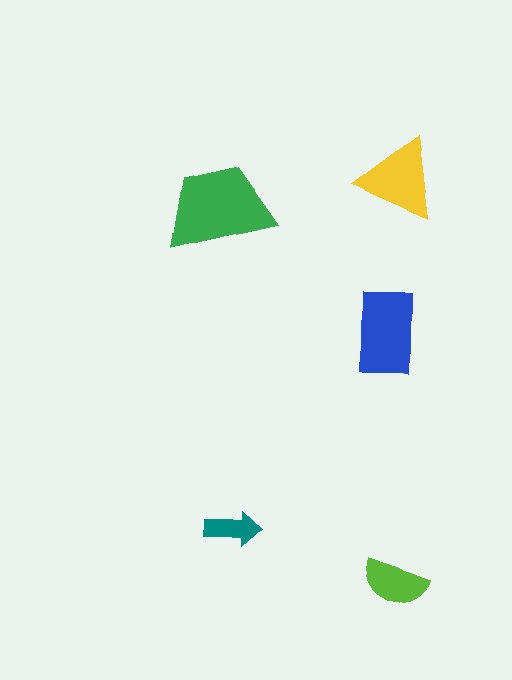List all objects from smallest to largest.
The teal arrow, the lime semicircle, the yellow triangle, the blue rectangle, the green trapezoid.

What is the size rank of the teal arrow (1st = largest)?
5th.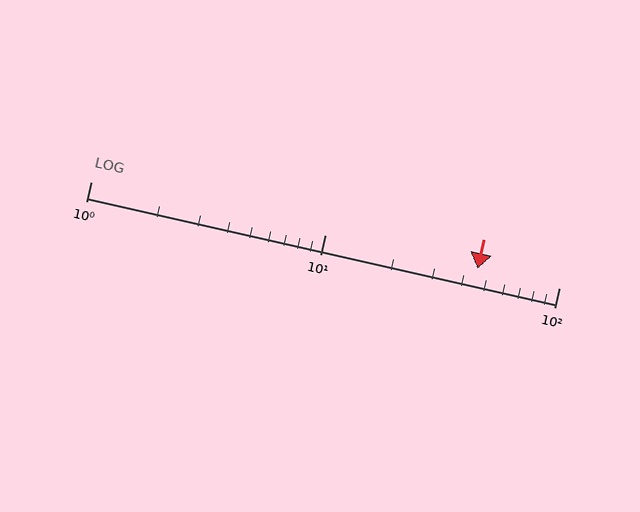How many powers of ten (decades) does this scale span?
The scale spans 2 decades, from 1 to 100.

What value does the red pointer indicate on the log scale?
The pointer indicates approximately 45.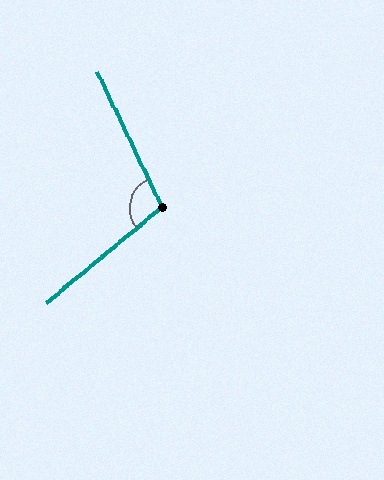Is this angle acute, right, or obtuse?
It is obtuse.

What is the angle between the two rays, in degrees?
Approximately 104 degrees.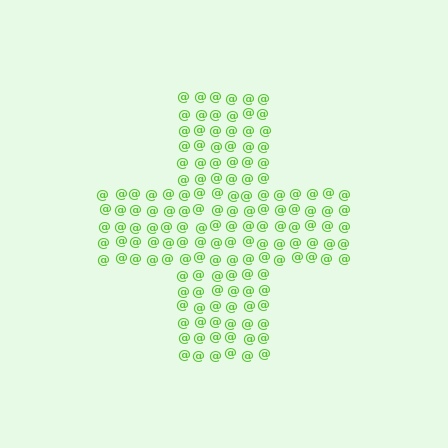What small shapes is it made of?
It is made of small at signs.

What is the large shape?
The large shape is a cross.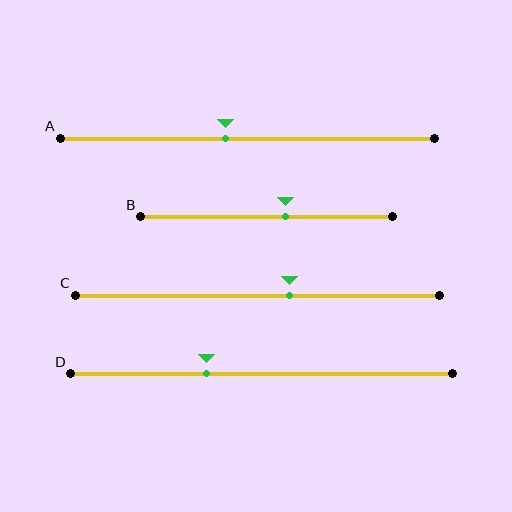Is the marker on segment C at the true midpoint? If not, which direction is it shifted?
No, the marker on segment C is shifted to the right by about 9% of the segment length.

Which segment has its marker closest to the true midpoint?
Segment A has its marker closest to the true midpoint.